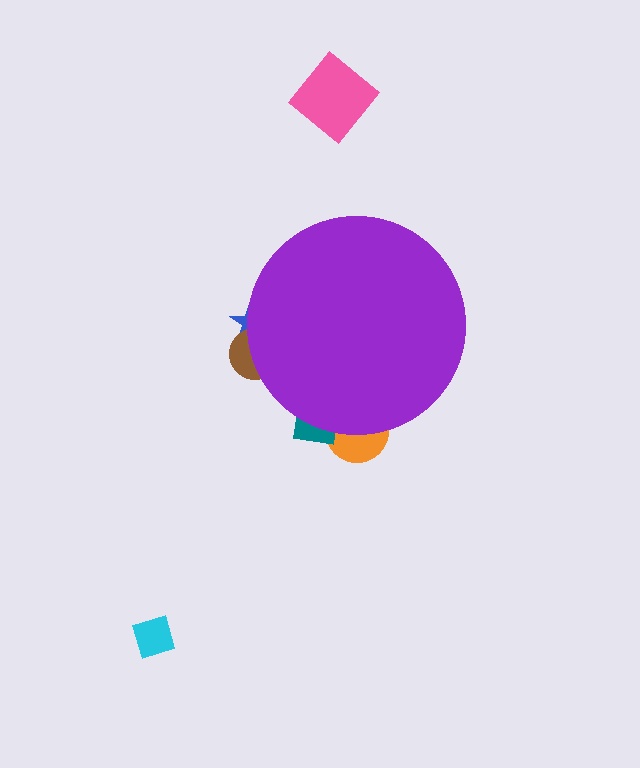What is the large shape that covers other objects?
A purple circle.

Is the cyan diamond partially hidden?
No, the cyan diamond is fully visible.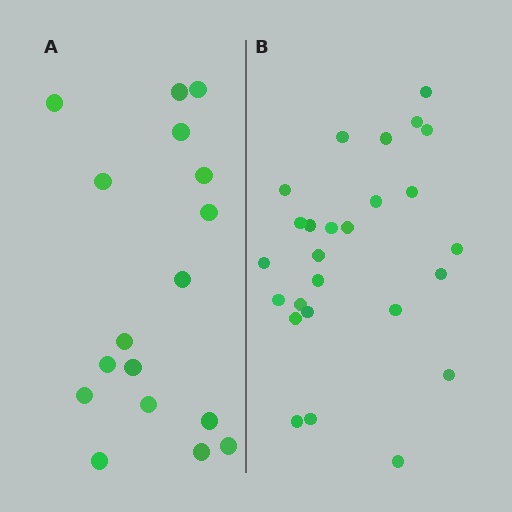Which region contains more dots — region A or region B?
Region B (the right region) has more dots.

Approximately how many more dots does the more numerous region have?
Region B has roughly 8 or so more dots than region A.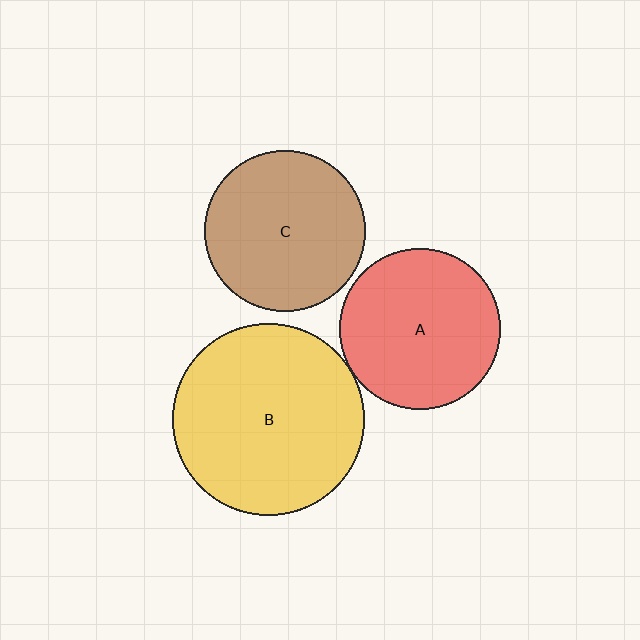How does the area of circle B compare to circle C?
Approximately 1.4 times.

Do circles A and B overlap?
Yes.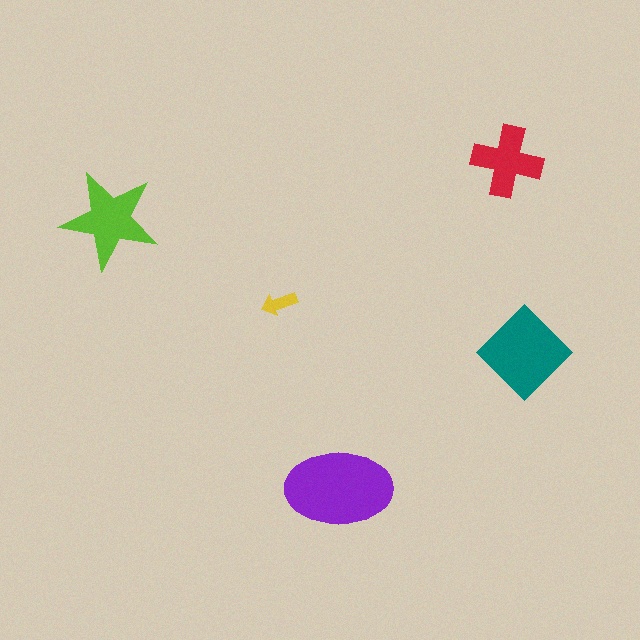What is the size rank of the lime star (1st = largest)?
3rd.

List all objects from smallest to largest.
The yellow arrow, the red cross, the lime star, the teal diamond, the purple ellipse.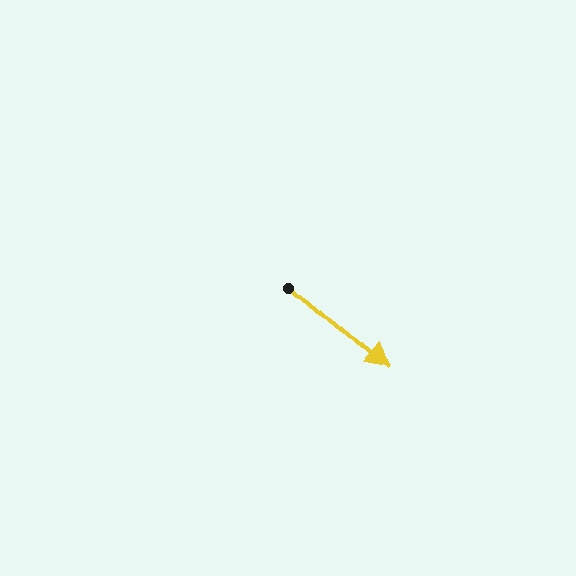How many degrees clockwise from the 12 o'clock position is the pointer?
Approximately 130 degrees.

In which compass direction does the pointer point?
Southeast.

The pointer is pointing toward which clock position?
Roughly 4 o'clock.